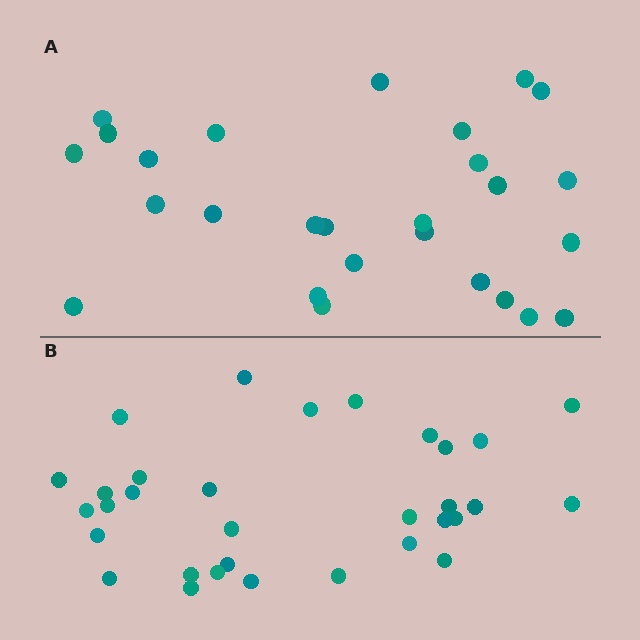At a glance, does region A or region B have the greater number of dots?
Region B (the bottom region) has more dots.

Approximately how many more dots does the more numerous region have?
Region B has about 5 more dots than region A.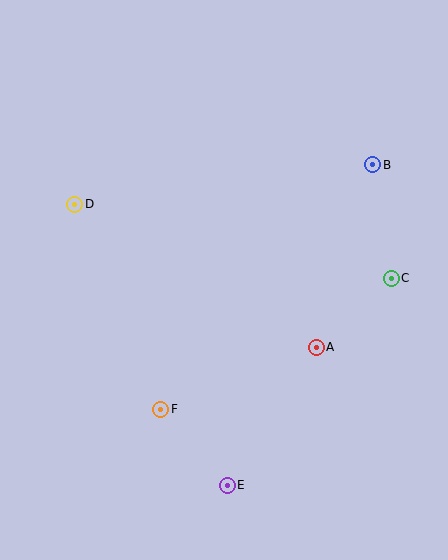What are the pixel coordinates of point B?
Point B is at (373, 165).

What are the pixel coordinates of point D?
Point D is at (74, 204).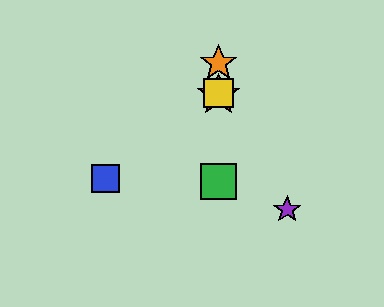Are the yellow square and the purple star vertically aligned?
No, the yellow square is at x≈218 and the purple star is at x≈287.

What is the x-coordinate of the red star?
The red star is at x≈218.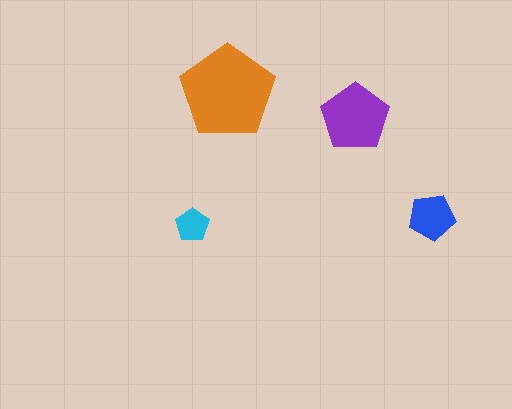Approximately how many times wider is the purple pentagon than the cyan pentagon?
About 2 times wider.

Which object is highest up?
The orange pentagon is topmost.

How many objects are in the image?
There are 4 objects in the image.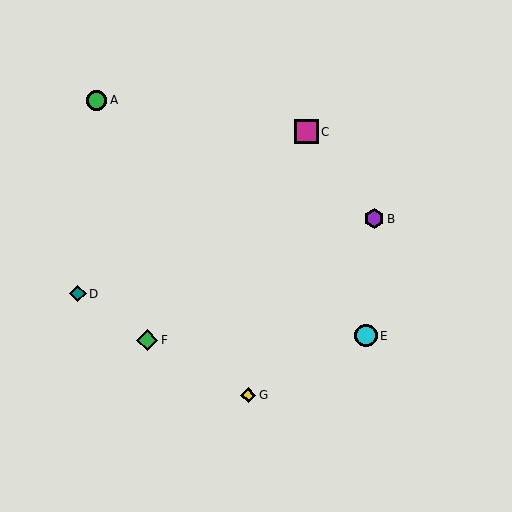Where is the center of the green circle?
The center of the green circle is at (96, 100).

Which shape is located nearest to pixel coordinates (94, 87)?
The green circle (labeled A) at (96, 100) is nearest to that location.